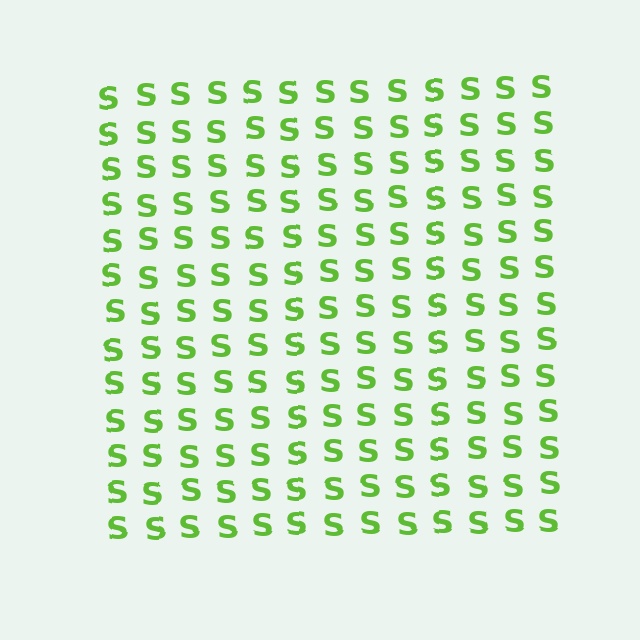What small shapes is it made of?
It is made of small letter S's.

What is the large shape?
The large shape is a square.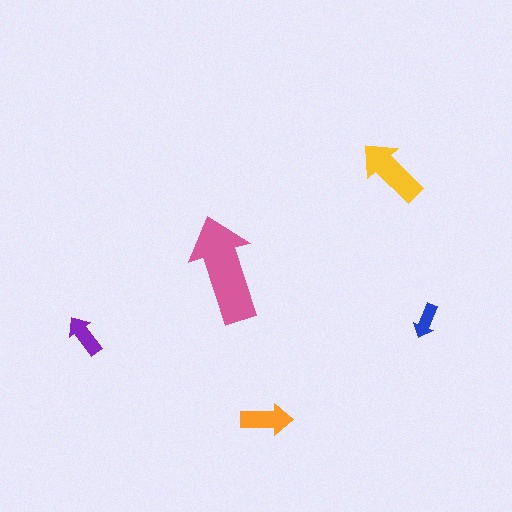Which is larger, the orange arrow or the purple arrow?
The orange one.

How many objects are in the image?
There are 5 objects in the image.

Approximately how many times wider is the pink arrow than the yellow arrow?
About 1.5 times wider.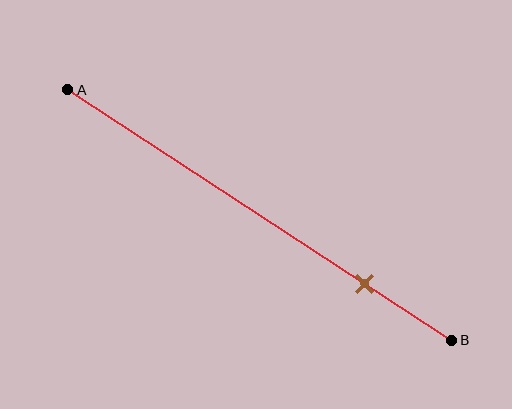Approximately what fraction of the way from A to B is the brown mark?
The brown mark is approximately 75% of the way from A to B.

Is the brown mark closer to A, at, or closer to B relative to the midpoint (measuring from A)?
The brown mark is closer to point B than the midpoint of segment AB.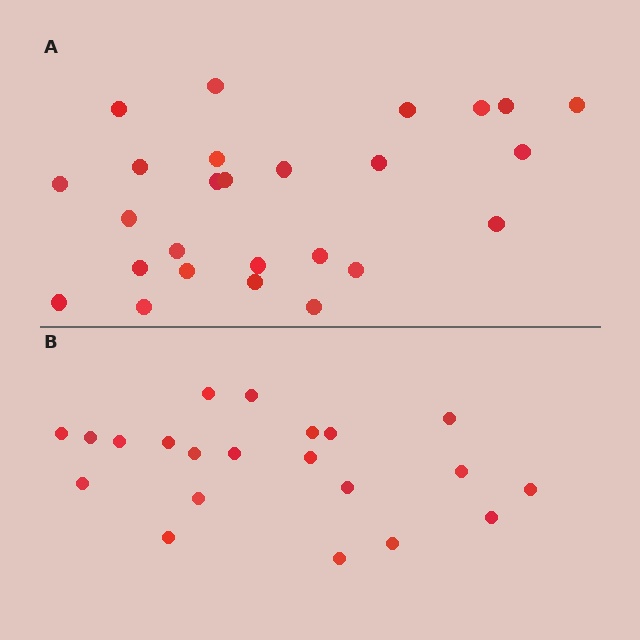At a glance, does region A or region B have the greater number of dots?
Region A (the top region) has more dots.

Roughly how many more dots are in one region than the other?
Region A has about 5 more dots than region B.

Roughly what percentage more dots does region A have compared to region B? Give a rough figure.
About 25% more.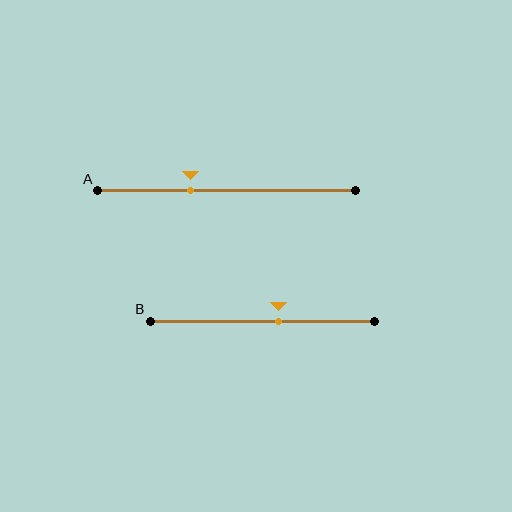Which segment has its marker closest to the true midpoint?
Segment B has its marker closest to the true midpoint.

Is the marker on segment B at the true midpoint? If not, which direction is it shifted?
No, the marker on segment B is shifted to the right by about 7% of the segment length.